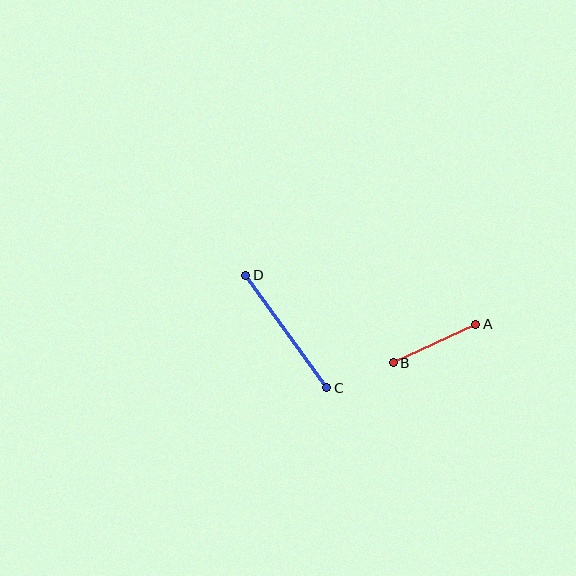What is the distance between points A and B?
The distance is approximately 91 pixels.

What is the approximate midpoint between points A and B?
The midpoint is at approximately (434, 343) pixels.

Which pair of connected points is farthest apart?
Points C and D are farthest apart.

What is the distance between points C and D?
The distance is approximately 139 pixels.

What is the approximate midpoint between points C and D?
The midpoint is at approximately (286, 332) pixels.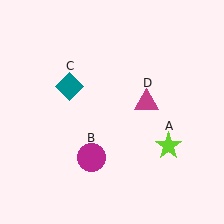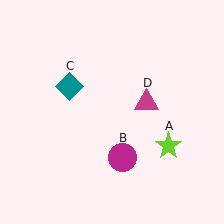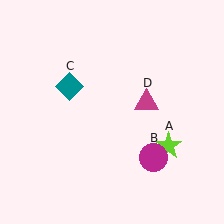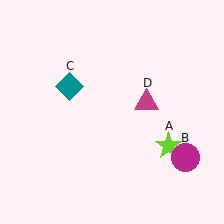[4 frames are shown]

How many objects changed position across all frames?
1 object changed position: magenta circle (object B).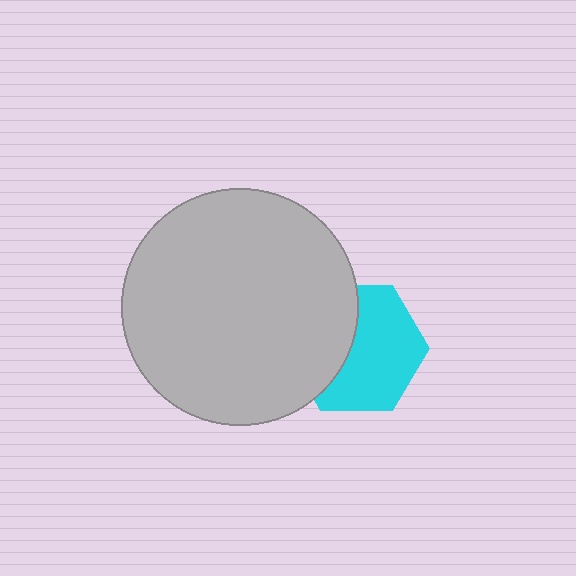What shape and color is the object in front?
The object in front is a light gray circle.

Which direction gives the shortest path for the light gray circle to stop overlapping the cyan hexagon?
Moving left gives the shortest separation.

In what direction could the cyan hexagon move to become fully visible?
The cyan hexagon could move right. That would shift it out from behind the light gray circle entirely.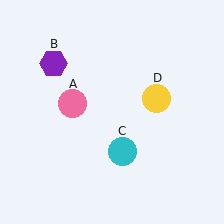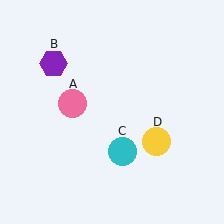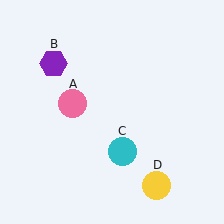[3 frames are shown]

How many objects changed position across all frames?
1 object changed position: yellow circle (object D).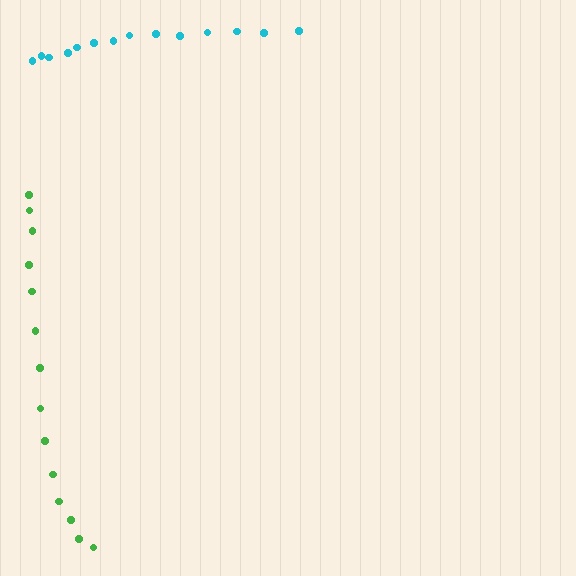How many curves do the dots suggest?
There are 2 distinct paths.